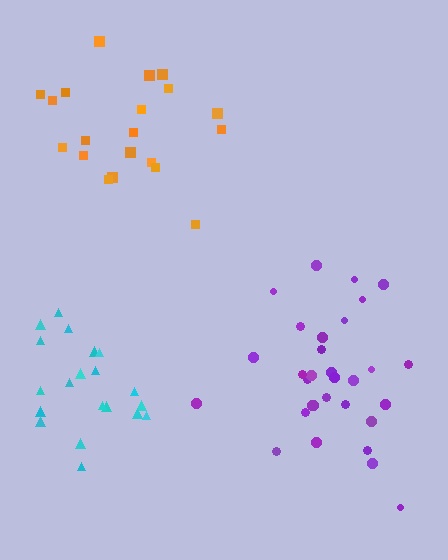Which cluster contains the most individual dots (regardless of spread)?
Purple (31).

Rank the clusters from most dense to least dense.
cyan, purple, orange.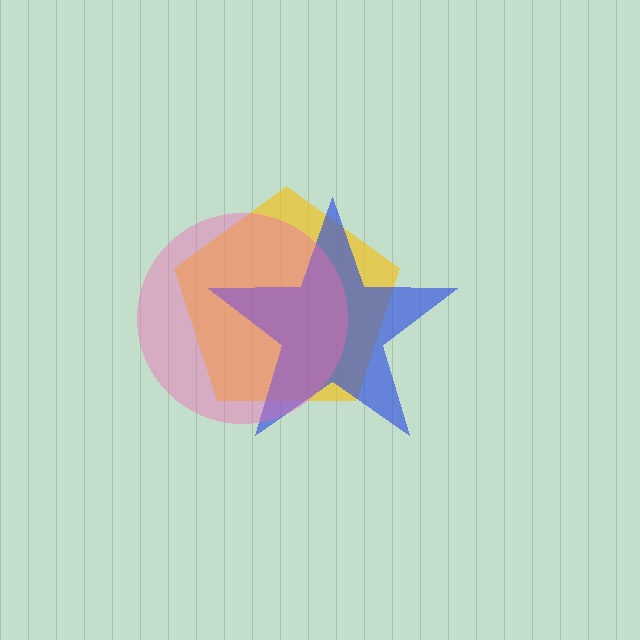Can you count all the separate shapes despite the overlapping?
Yes, there are 3 separate shapes.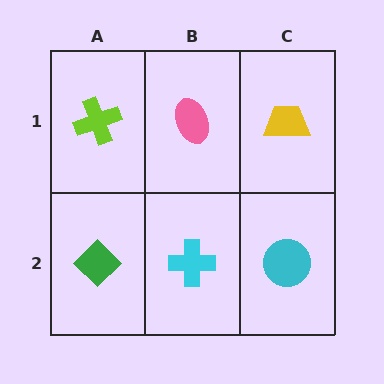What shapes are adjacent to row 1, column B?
A cyan cross (row 2, column B), a lime cross (row 1, column A), a yellow trapezoid (row 1, column C).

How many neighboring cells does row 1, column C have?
2.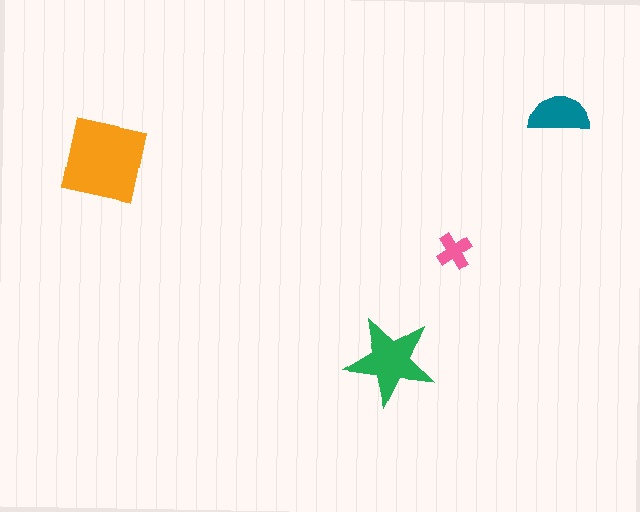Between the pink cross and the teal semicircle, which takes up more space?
The teal semicircle.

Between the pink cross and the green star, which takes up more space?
The green star.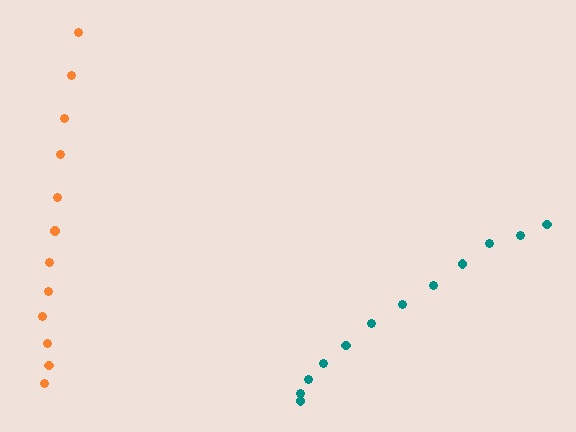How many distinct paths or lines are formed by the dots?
There are 2 distinct paths.